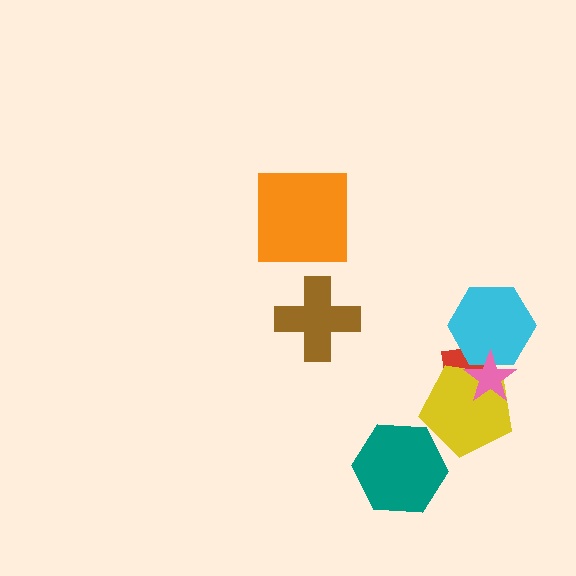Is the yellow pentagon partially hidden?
Yes, it is partially covered by another shape.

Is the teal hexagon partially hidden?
No, no other shape covers it.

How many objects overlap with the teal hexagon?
0 objects overlap with the teal hexagon.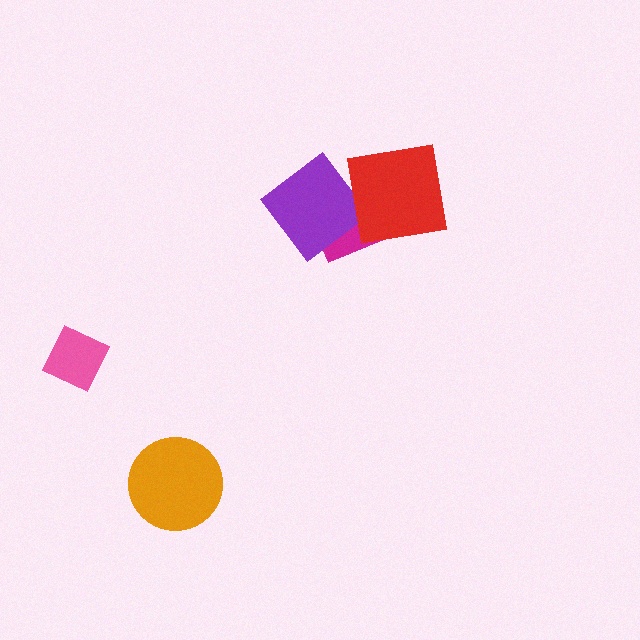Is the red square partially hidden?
No, no other shape covers it.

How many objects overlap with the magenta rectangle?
2 objects overlap with the magenta rectangle.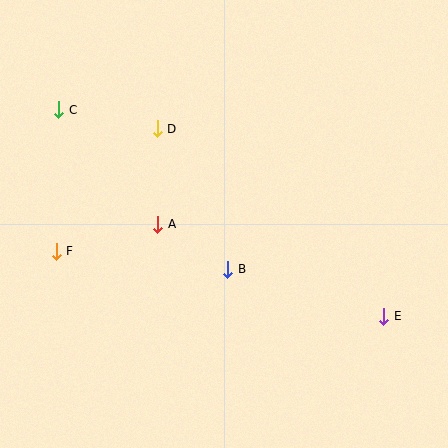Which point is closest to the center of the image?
Point B at (228, 269) is closest to the center.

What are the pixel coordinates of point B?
Point B is at (228, 269).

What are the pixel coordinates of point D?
Point D is at (157, 129).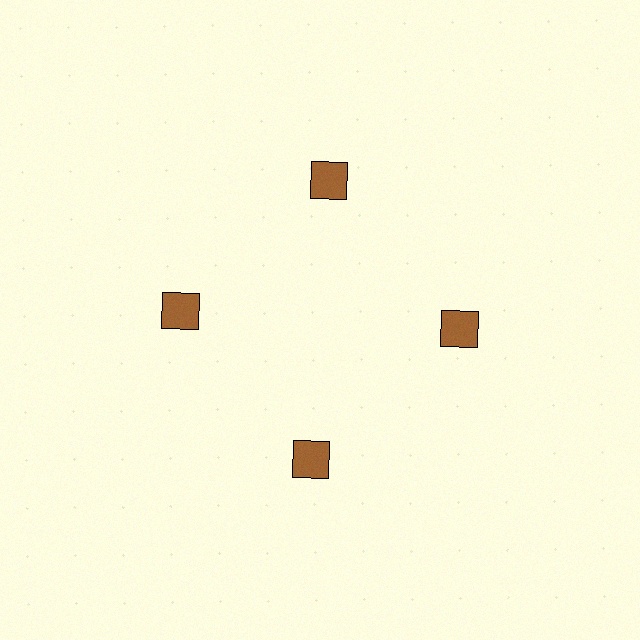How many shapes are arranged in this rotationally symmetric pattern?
There are 4 shapes, arranged in 4 groups of 1.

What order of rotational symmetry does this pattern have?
This pattern has 4-fold rotational symmetry.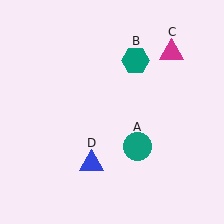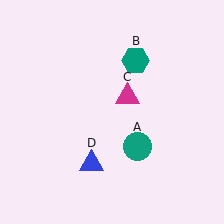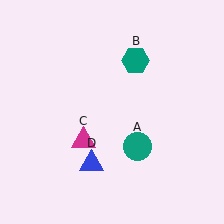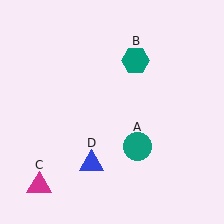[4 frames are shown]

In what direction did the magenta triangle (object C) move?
The magenta triangle (object C) moved down and to the left.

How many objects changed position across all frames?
1 object changed position: magenta triangle (object C).